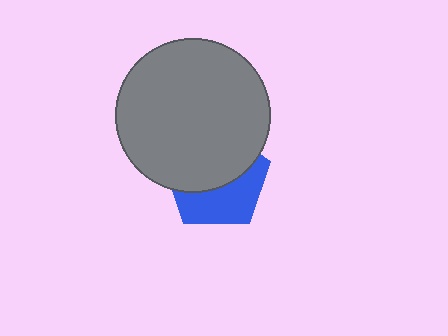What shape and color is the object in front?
The object in front is a gray circle.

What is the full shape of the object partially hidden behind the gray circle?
The partially hidden object is a blue pentagon.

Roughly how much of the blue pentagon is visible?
A small part of it is visible (roughly 44%).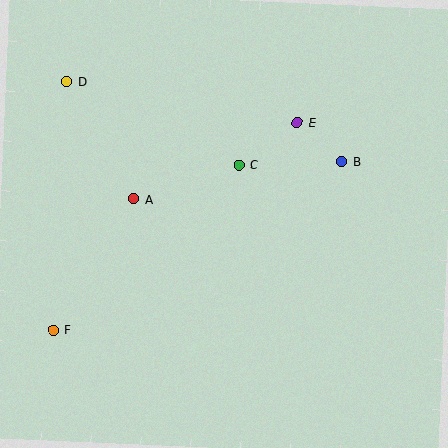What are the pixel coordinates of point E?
Point E is at (297, 122).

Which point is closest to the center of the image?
Point C at (239, 165) is closest to the center.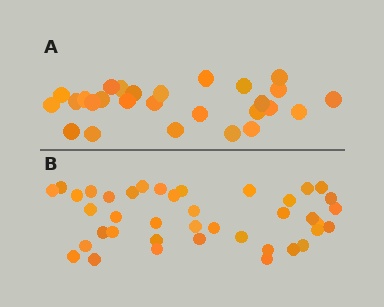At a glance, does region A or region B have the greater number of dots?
Region B (the bottom region) has more dots.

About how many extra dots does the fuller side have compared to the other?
Region B has approximately 15 more dots than region A.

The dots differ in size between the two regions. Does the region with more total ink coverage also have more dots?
No. Region A has more total ink coverage because its dots are larger, but region B actually contains more individual dots. Total area can be misleading — the number of items is what matters here.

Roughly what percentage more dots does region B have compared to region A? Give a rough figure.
About 50% more.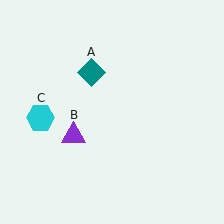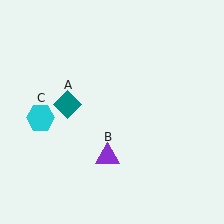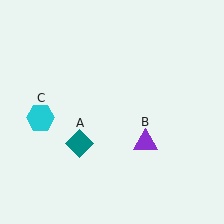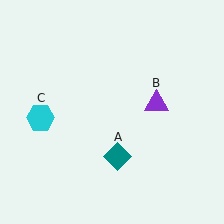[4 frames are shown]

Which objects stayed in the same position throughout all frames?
Cyan hexagon (object C) remained stationary.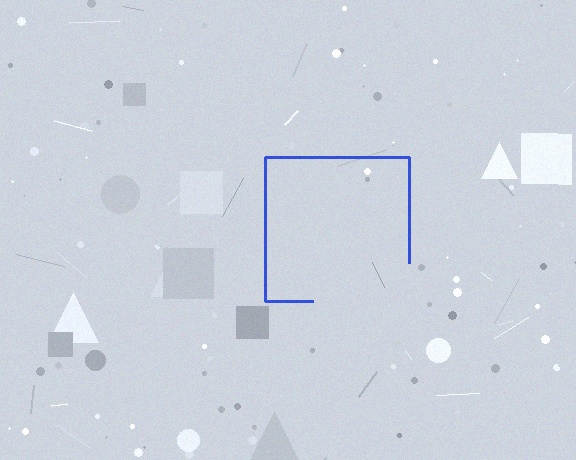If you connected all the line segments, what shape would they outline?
They would outline a square.